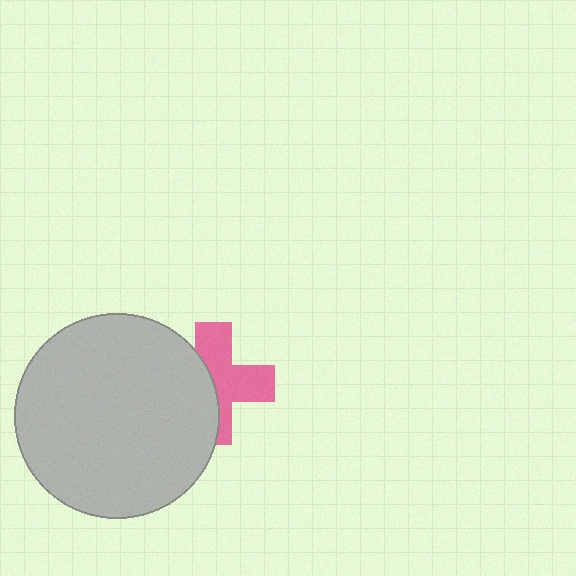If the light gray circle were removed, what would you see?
You would see the complete pink cross.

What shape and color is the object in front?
The object in front is a light gray circle.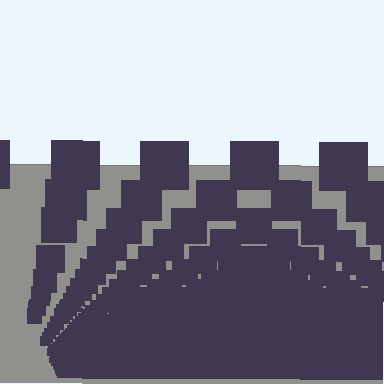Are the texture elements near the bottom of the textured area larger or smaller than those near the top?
Smaller. The gradient is inverted — elements near the bottom are smaller and denser.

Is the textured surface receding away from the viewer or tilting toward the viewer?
The surface appears to tilt toward the viewer. Texture elements get larger and sparser toward the top.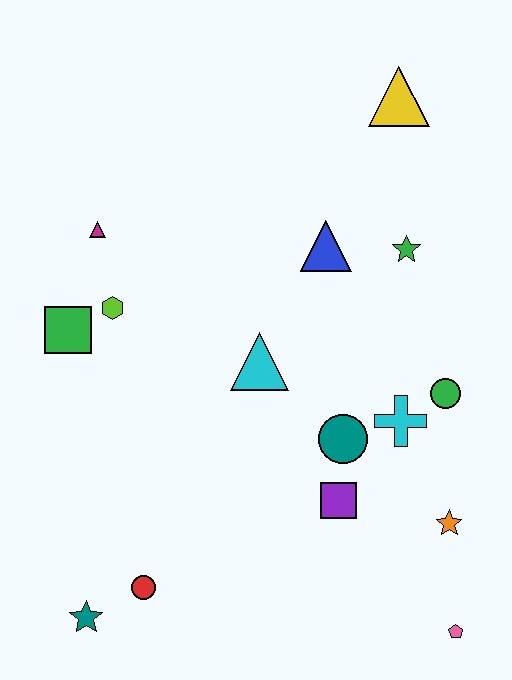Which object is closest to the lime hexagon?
The green square is closest to the lime hexagon.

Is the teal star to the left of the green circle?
Yes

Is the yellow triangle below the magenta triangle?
No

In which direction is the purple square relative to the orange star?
The purple square is to the left of the orange star.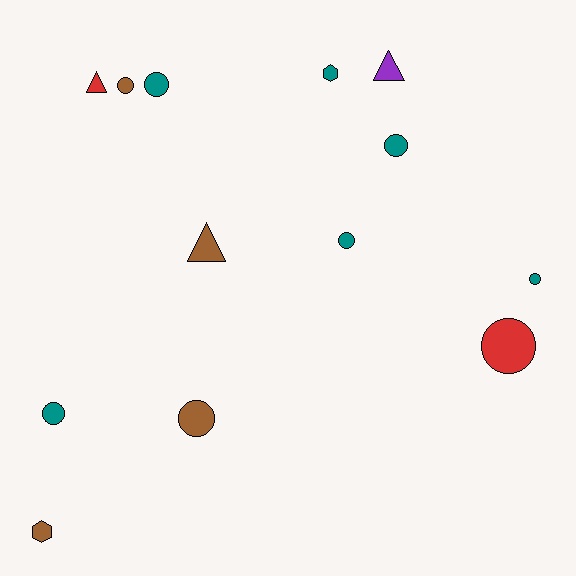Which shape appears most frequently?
Circle, with 8 objects.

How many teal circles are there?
There are 5 teal circles.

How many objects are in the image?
There are 13 objects.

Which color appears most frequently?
Teal, with 6 objects.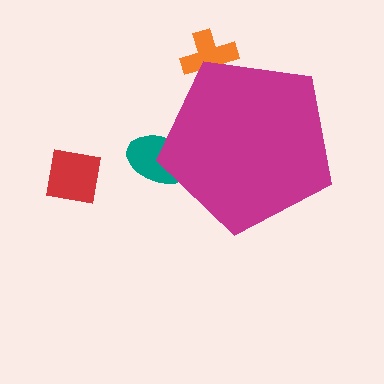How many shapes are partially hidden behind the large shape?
2 shapes are partially hidden.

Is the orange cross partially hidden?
Yes, the orange cross is partially hidden behind the magenta pentagon.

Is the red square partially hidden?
No, the red square is fully visible.